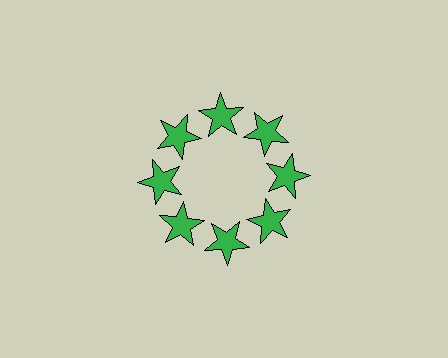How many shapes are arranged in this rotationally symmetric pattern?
There are 8 shapes, arranged in 8 groups of 1.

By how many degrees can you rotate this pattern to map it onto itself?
The pattern maps onto itself every 45 degrees of rotation.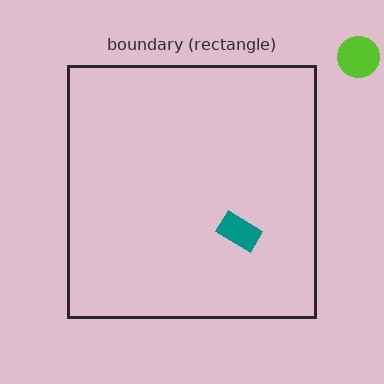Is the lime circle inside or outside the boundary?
Outside.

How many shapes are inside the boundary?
1 inside, 1 outside.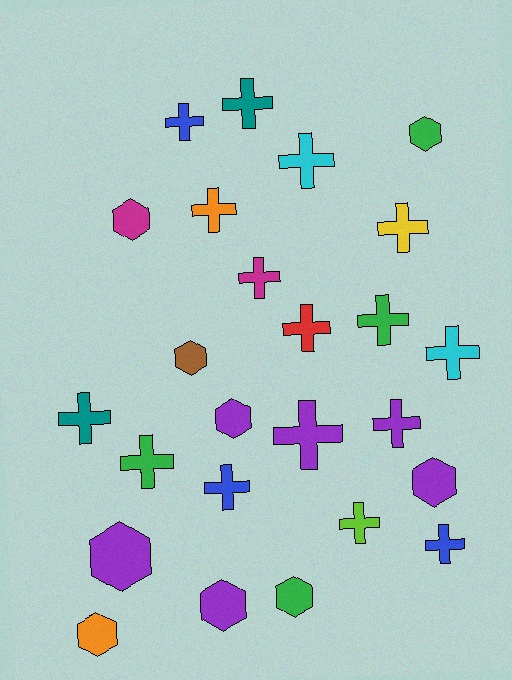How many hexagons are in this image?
There are 9 hexagons.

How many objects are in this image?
There are 25 objects.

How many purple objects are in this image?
There are 6 purple objects.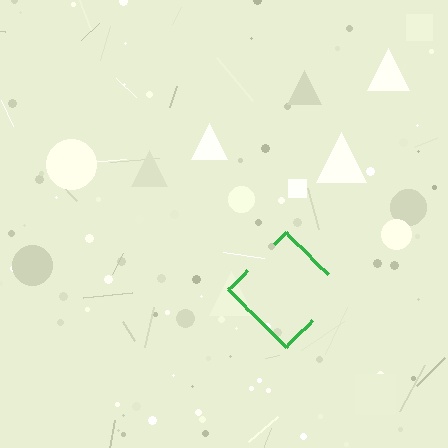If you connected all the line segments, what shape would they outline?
They would outline a diamond.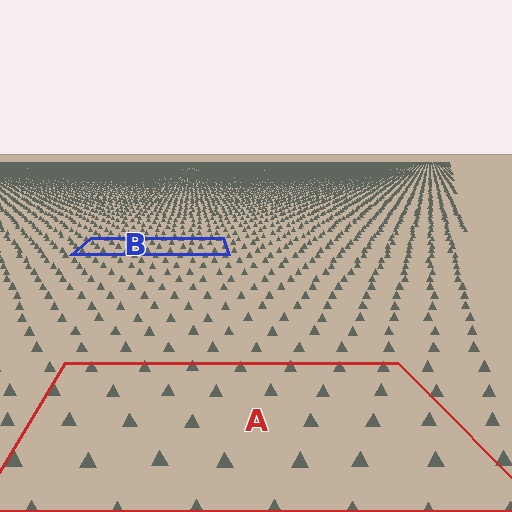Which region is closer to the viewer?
Region A is closer. The texture elements there are larger and more spread out.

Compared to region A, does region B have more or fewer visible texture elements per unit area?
Region B has more texture elements per unit area — they are packed more densely because it is farther away.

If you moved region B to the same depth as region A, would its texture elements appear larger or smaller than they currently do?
They would appear larger. At a closer depth, the same texture elements are projected at a bigger on-screen size.